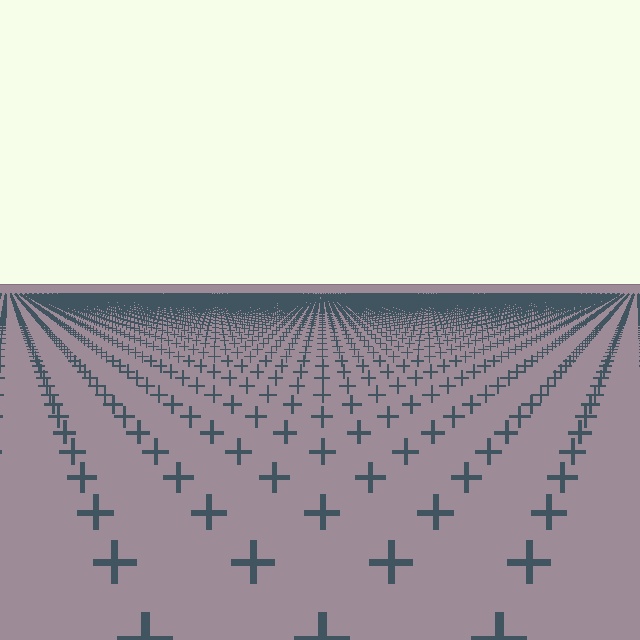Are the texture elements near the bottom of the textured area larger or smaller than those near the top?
Larger. Near the bottom, elements are closer to the viewer and appear at a bigger on-screen size.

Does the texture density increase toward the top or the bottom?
Density increases toward the top.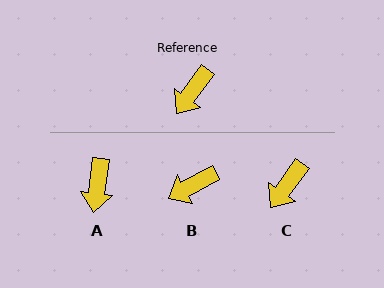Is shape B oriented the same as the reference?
No, it is off by about 26 degrees.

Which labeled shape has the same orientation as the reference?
C.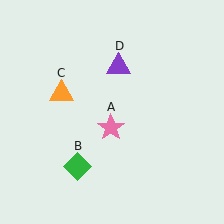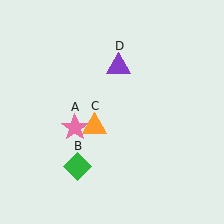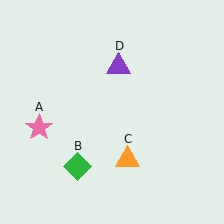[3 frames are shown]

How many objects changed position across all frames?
2 objects changed position: pink star (object A), orange triangle (object C).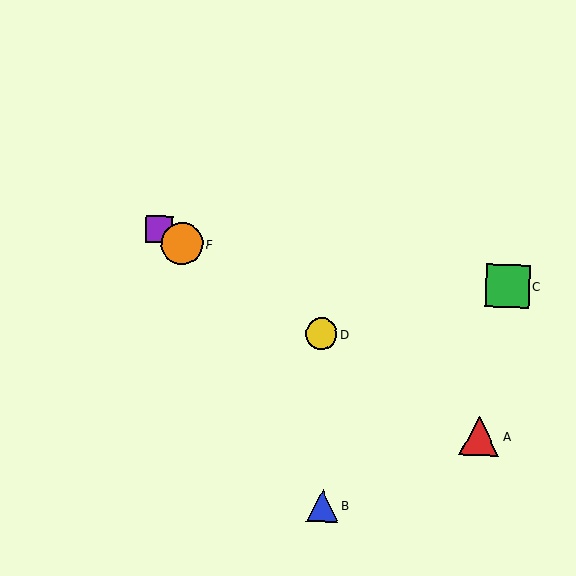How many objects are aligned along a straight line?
4 objects (A, D, E, F) are aligned along a straight line.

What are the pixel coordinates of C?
Object C is at (508, 286).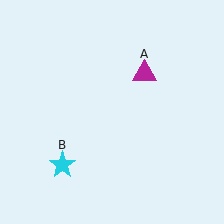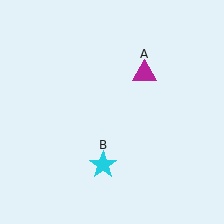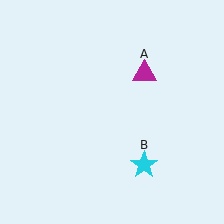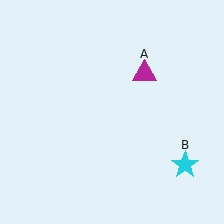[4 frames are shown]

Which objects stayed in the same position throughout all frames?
Magenta triangle (object A) remained stationary.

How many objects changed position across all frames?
1 object changed position: cyan star (object B).